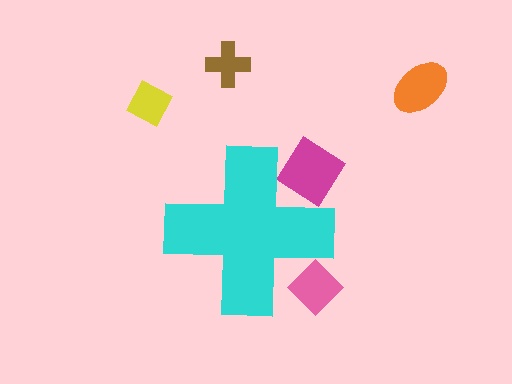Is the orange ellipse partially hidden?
No, the orange ellipse is fully visible.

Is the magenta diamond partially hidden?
Yes, the magenta diamond is partially hidden behind the cyan cross.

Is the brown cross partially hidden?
No, the brown cross is fully visible.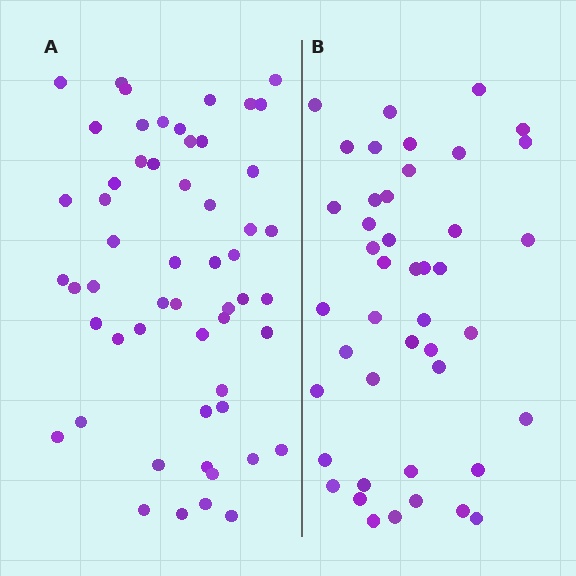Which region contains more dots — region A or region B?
Region A (the left region) has more dots.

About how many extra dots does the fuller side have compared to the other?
Region A has roughly 12 or so more dots than region B.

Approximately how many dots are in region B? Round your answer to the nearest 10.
About 40 dots. (The exact count is 44, which rounds to 40.)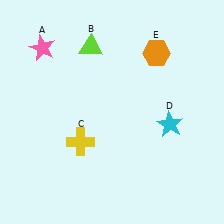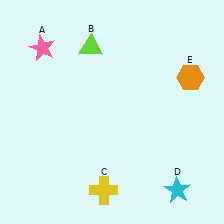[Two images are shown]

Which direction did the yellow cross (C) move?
The yellow cross (C) moved down.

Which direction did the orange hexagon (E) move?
The orange hexagon (E) moved right.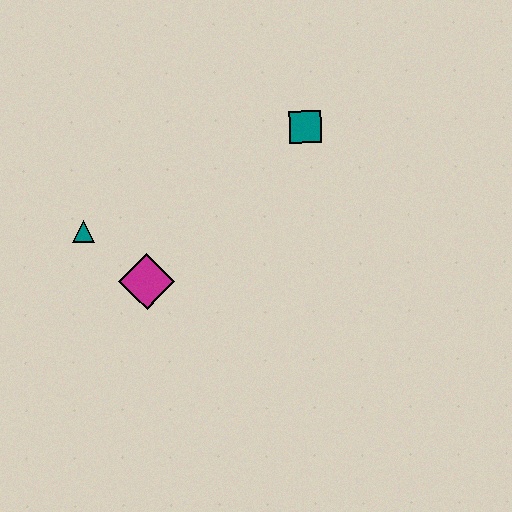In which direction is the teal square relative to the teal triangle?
The teal square is to the right of the teal triangle.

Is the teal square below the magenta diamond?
No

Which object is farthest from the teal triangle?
The teal square is farthest from the teal triangle.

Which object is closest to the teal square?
The magenta diamond is closest to the teal square.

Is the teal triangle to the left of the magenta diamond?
Yes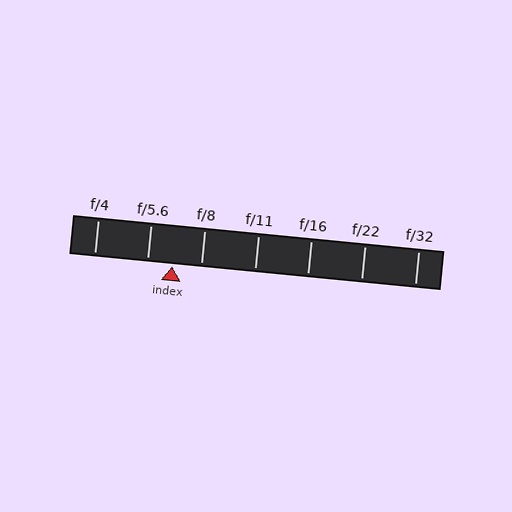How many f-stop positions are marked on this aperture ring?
There are 7 f-stop positions marked.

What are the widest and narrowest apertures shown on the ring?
The widest aperture shown is f/4 and the narrowest is f/32.